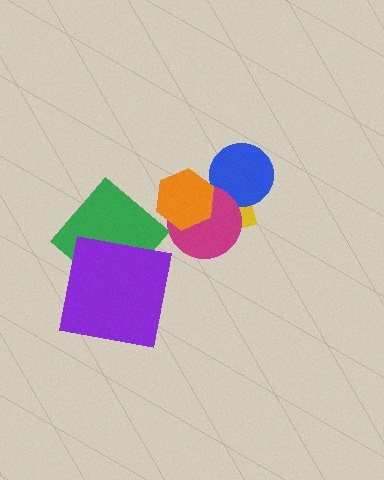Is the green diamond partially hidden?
Yes, it is partially covered by another shape.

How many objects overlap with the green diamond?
1 object overlaps with the green diamond.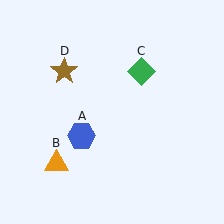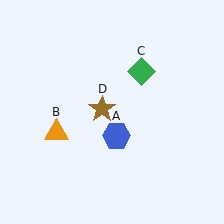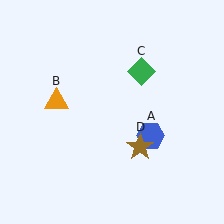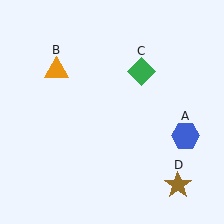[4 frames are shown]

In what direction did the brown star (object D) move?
The brown star (object D) moved down and to the right.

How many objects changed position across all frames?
3 objects changed position: blue hexagon (object A), orange triangle (object B), brown star (object D).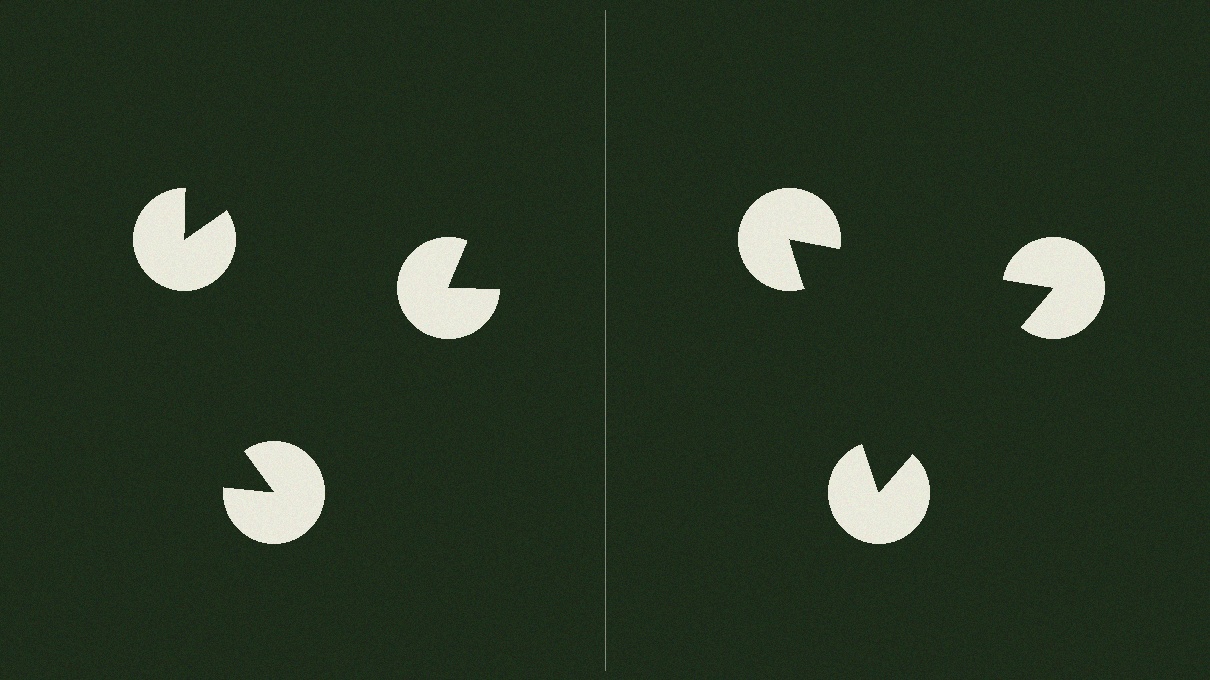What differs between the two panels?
The pac-man discs are positioned identically on both sides; only the wedge orientations differ. On the right they align to a triangle; on the left they are misaligned.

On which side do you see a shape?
An illusory triangle appears on the right side. On the left side the wedge cuts are rotated, so no coherent shape forms.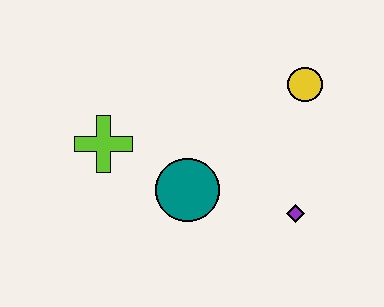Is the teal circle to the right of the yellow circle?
No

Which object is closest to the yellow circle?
The purple diamond is closest to the yellow circle.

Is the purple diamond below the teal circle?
Yes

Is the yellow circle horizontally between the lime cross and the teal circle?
No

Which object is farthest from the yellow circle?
The lime cross is farthest from the yellow circle.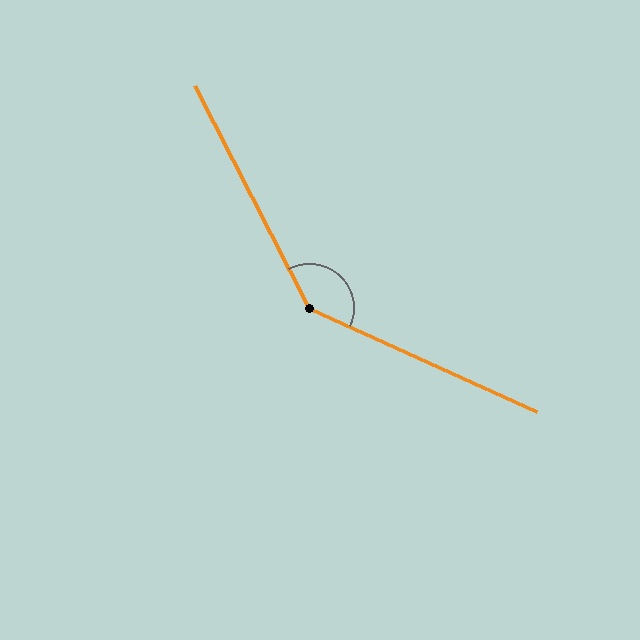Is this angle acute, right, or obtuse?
It is obtuse.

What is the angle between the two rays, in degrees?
Approximately 142 degrees.